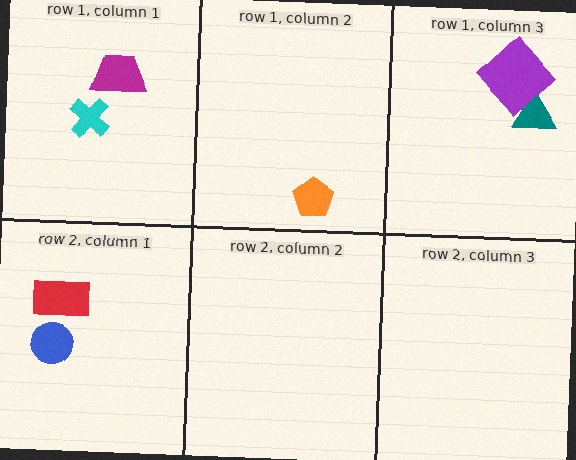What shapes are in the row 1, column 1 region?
The cyan cross, the magenta trapezoid.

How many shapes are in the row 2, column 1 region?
2.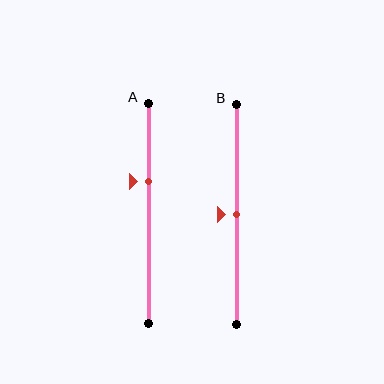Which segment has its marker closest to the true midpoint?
Segment B has its marker closest to the true midpoint.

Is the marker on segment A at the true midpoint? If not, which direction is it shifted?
No, the marker on segment A is shifted upward by about 15% of the segment length.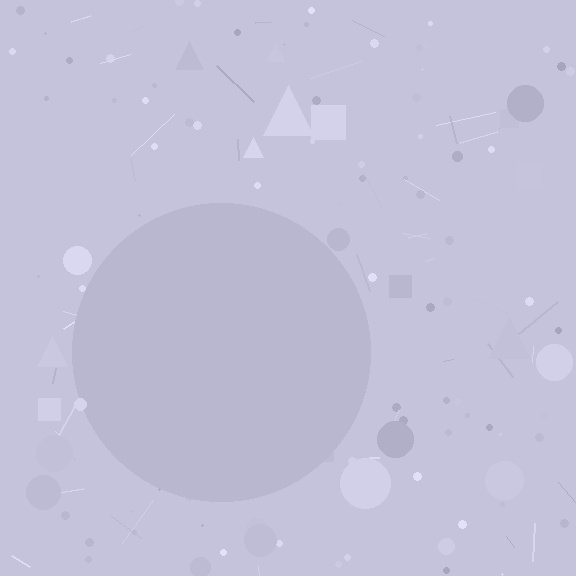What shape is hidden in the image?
A circle is hidden in the image.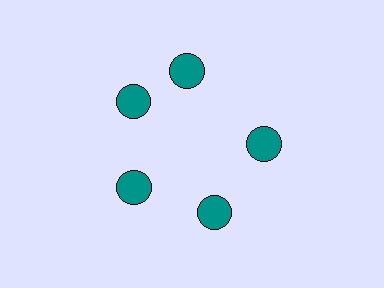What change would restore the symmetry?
The symmetry would be restored by rotating it back into even spacing with its neighbors so that all 5 circles sit at equal angles and equal distance from the center.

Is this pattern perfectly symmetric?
No. The 5 teal circles are arranged in a ring, but one element near the 1 o'clock position is rotated out of alignment along the ring, breaking the 5-fold rotational symmetry.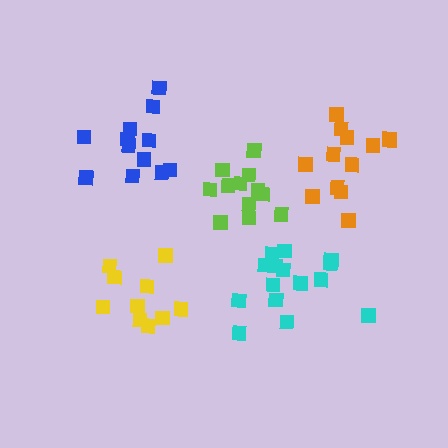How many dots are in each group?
Group 1: 10 dots, Group 2: 13 dots, Group 3: 12 dots, Group 4: 15 dots, Group 5: 12 dots (62 total).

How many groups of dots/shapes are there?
There are 5 groups.